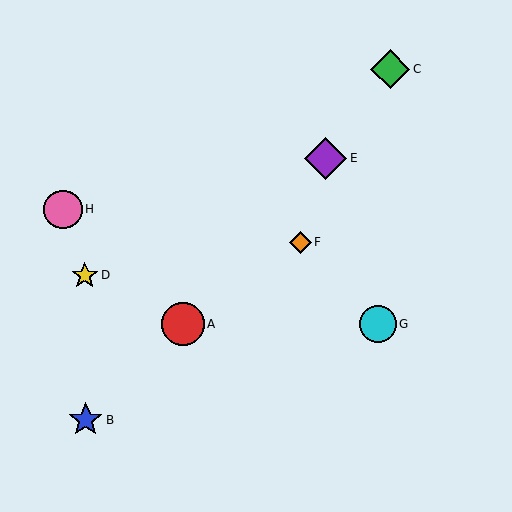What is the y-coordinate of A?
Object A is at y≈324.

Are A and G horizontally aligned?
Yes, both are at y≈324.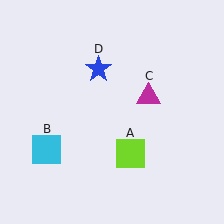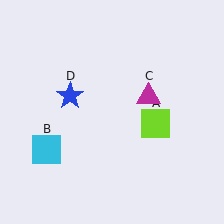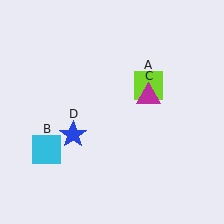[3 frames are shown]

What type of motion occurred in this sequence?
The lime square (object A), blue star (object D) rotated counterclockwise around the center of the scene.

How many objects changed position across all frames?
2 objects changed position: lime square (object A), blue star (object D).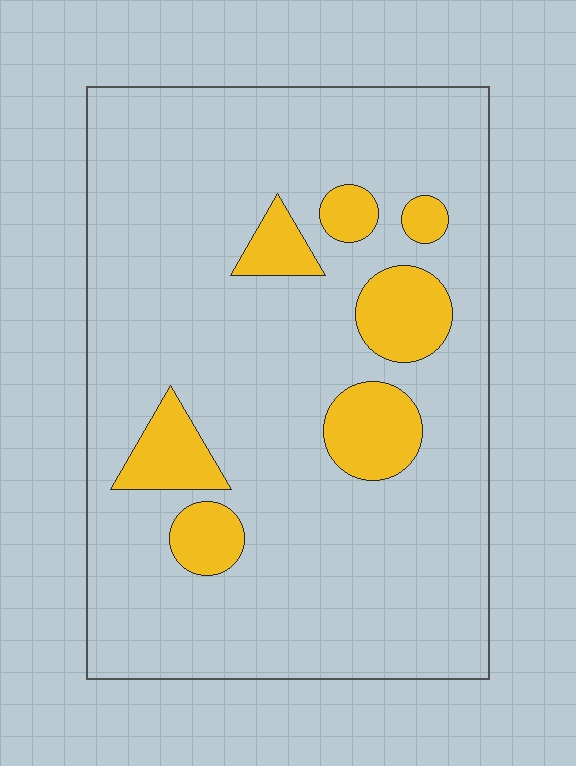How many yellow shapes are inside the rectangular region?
7.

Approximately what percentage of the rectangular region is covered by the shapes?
Approximately 15%.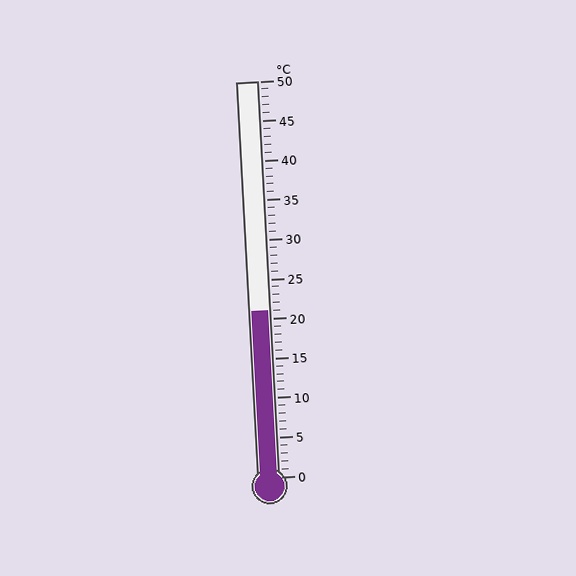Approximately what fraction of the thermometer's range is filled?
The thermometer is filled to approximately 40% of its range.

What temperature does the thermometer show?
The thermometer shows approximately 21°C.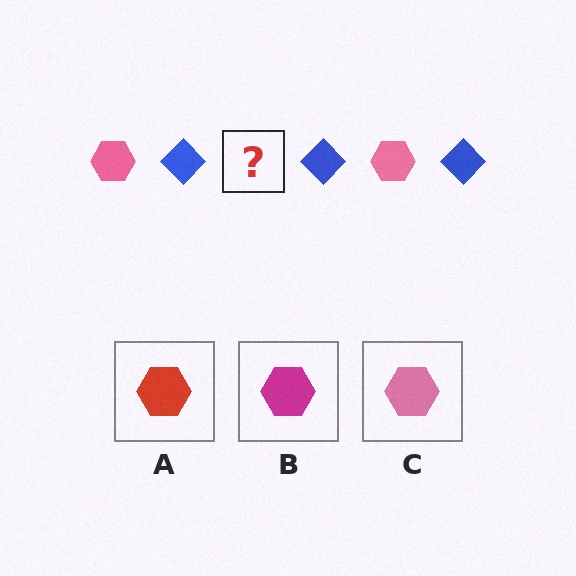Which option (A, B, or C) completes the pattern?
C.